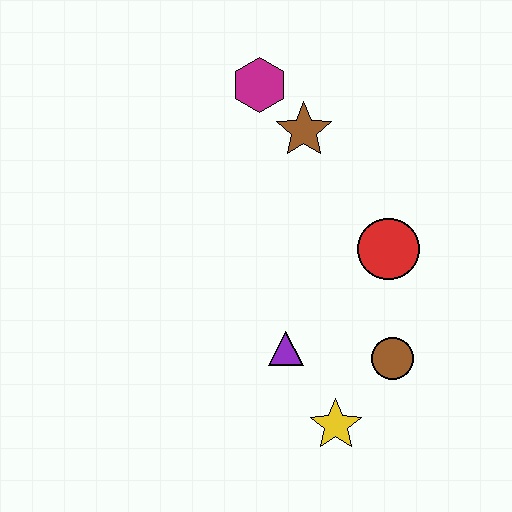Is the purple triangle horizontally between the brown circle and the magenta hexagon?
Yes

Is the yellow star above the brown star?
No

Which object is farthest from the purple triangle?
The magenta hexagon is farthest from the purple triangle.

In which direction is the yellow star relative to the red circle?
The yellow star is below the red circle.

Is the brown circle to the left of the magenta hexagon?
No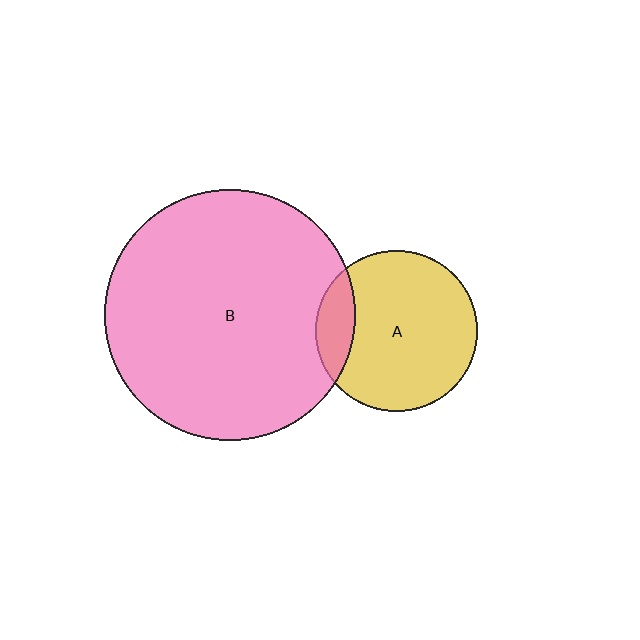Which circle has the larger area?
Circle B (pink).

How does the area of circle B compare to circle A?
Approximately 2.4 times.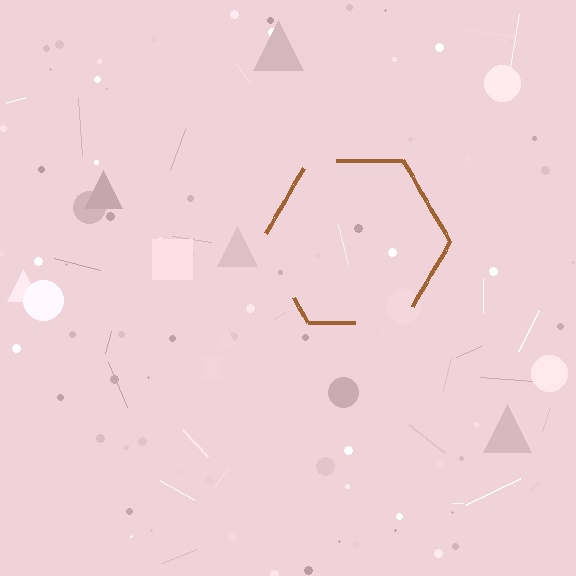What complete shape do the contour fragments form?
The contour fragments form a hexagon.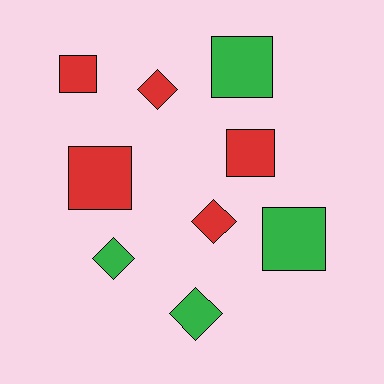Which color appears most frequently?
Red, with 5 objects.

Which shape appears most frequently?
Square, with 5 objects.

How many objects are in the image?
There are 9 objects.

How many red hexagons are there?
There are no red hexagons.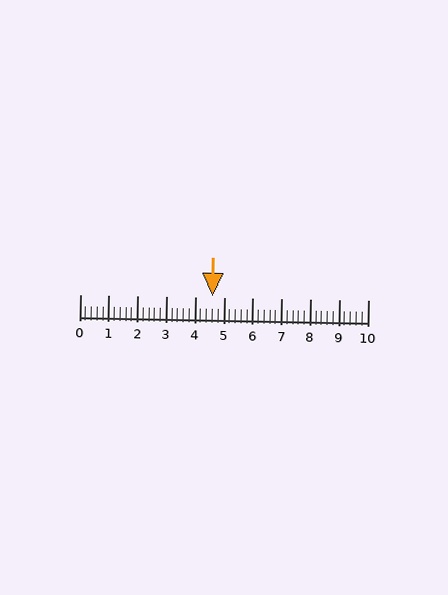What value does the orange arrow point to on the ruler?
The orange arrow points to approximately 4.6.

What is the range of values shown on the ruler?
The ruler shows values from 0 to 10.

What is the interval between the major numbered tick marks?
The major tick marks are spaced 1 units apart.